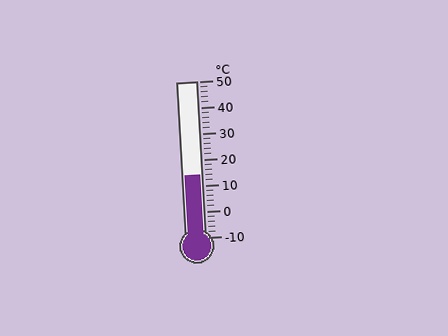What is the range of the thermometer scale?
The thermometer scale ranges from -10°C to 50°C.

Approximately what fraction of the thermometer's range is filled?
The thermometer is filled to approximately 40% of its range.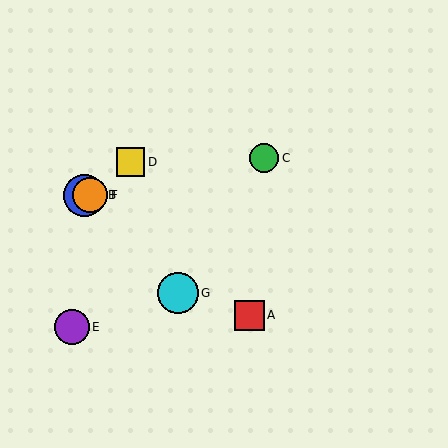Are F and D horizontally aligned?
No, F is at y≈195 and D is at y≈162.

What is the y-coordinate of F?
Object F is at y≈195.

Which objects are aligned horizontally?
Objects B, F are aligned horizontally.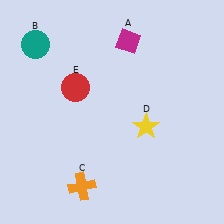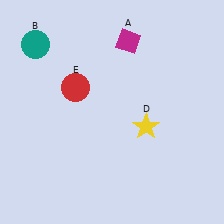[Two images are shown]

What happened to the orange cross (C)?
The orange cross (C) was removed in Image 2. It was in the bottom-left area of Image 1.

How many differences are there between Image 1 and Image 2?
There is 1 difference between the two images.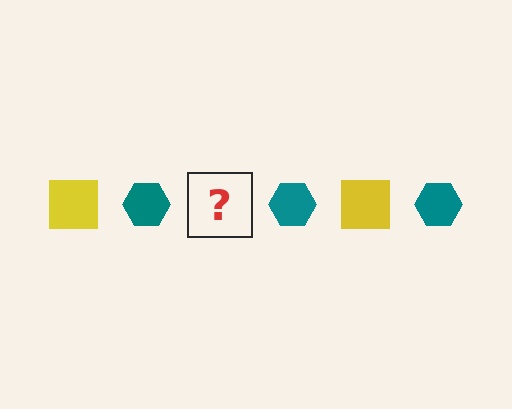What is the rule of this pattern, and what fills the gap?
The rule is that the pattern alternates between yellow square and teal hexagon. The gap should be filled with a yellow square.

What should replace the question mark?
The question mark should be replaced with a yellow square.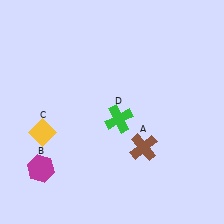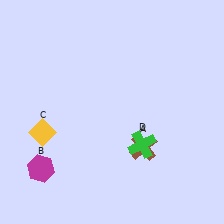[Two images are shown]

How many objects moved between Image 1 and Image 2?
1 object moved between the two images.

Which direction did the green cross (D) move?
The green cross (D) moved down.